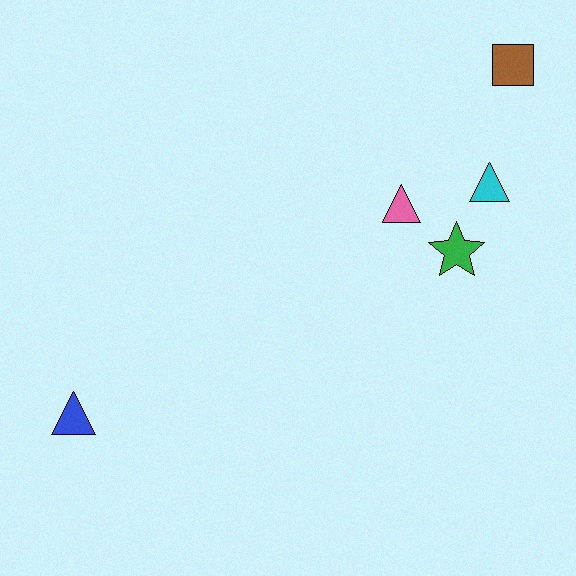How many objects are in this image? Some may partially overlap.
There are 5 objects.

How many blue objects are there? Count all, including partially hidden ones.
There is 1 blue object.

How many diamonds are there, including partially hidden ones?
There are no diamonds.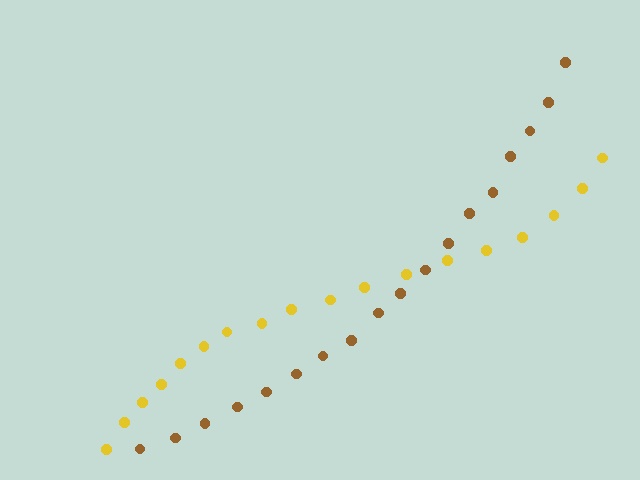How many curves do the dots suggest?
There are 2 distinct paths.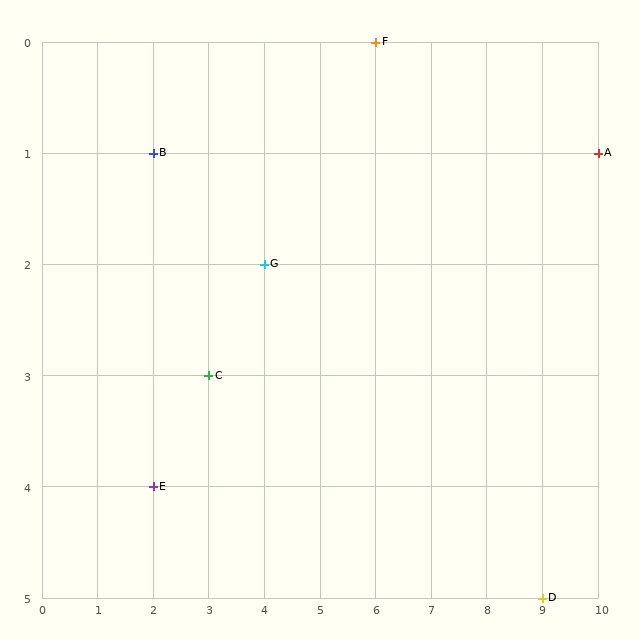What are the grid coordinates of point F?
Point F is at grid coordinates (6, 0).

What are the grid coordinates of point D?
Point D is at grid coordinates (9, 5).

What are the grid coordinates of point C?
Point C is at grid coordinates (3, 3).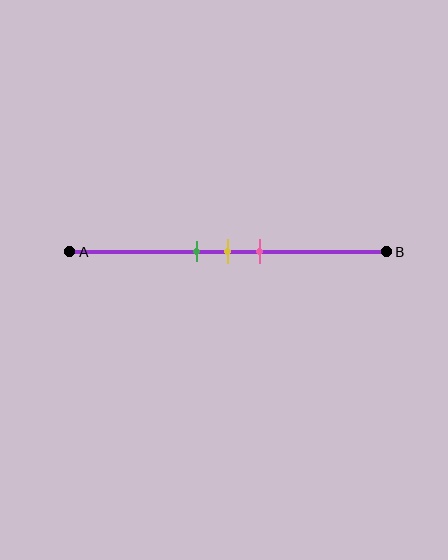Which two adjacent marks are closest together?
The green and yellow marks are the closest adjacent pair.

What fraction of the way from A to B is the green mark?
The green mark is approximately 40% (0.4) of the way from A to B.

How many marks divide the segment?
There are 3 marks dividing the segment.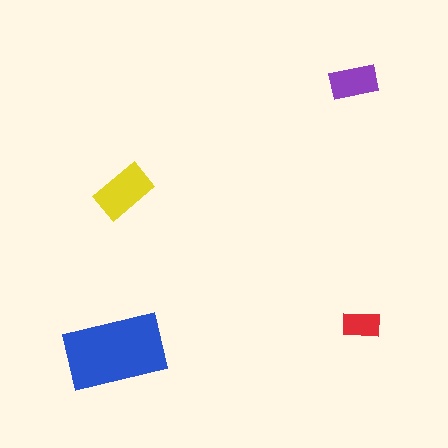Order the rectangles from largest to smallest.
the blue one, the yellow one, the purple one, the red one.